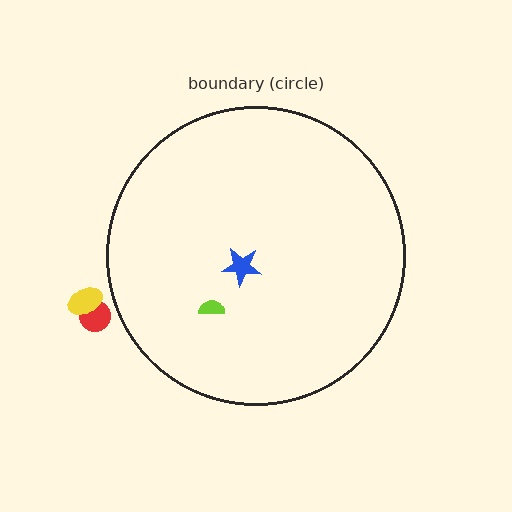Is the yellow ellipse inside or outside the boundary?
Outside.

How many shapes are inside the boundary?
2 inside, 2 outside.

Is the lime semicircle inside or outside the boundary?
Inside.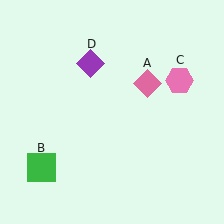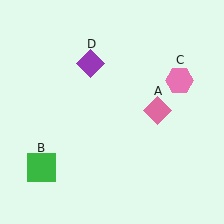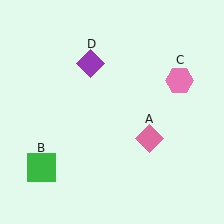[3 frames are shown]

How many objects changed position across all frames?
1 object changed position: pink diamond (object A).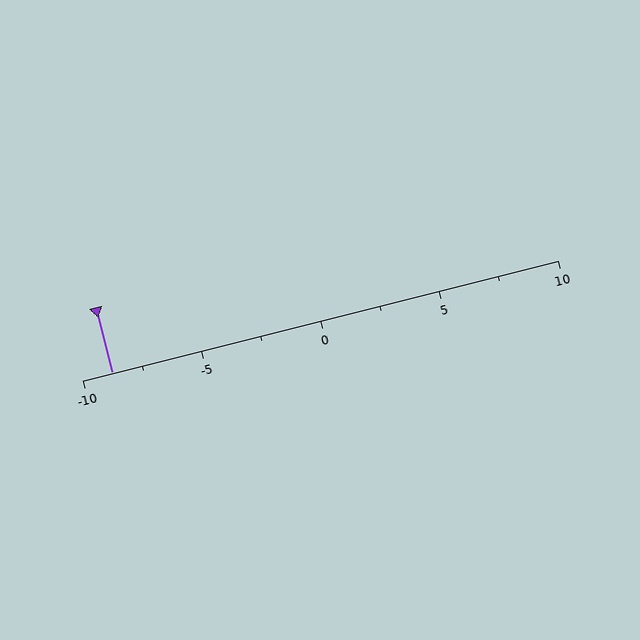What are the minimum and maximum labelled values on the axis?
The axis runs from -10 to 10.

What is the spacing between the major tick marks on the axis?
The major ticks are spaced 5 apart.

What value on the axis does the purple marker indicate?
The marker indicates approximately -8.8.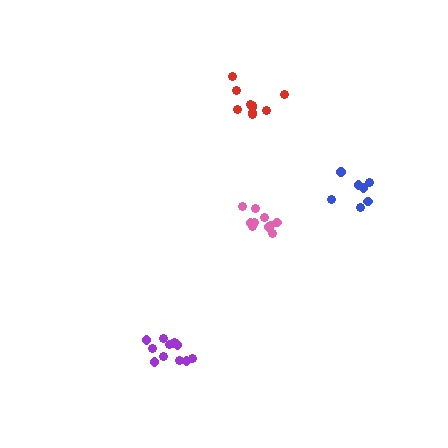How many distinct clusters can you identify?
There are 4 distinct clusters.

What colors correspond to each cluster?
The clusters are colored: pink, blue, purple, red.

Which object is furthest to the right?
The blue cluster is rightmost.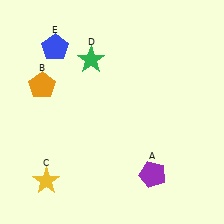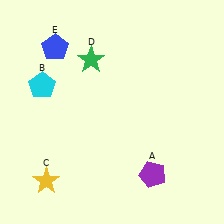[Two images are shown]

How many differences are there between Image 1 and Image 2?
There is 1 difference between the two images.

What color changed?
The pentagon (B) changed from orange in Image 1 to cyan in Image 2.